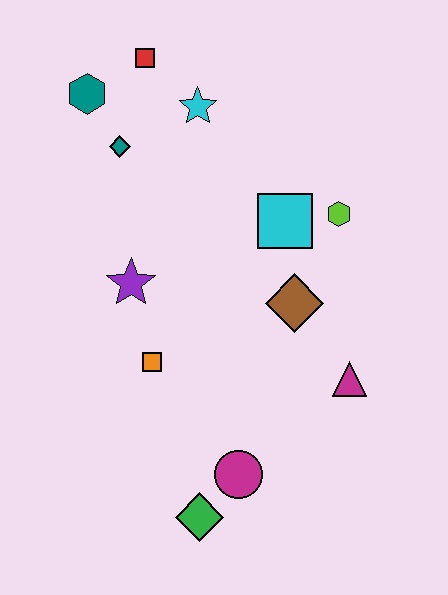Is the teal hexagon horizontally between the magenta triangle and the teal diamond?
No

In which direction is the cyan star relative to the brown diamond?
The cyan star is above the brown diamond.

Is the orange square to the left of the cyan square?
Yes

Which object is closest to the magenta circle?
The green diamond is closest to the magenta circle.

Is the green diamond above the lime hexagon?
No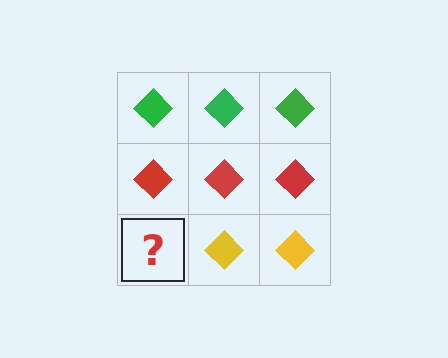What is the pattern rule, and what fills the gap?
The rule is that each row has a consistent color. The gap should be filled with a yellow diamond.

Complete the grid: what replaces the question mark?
The question mark should be replaced with a yellow diamond.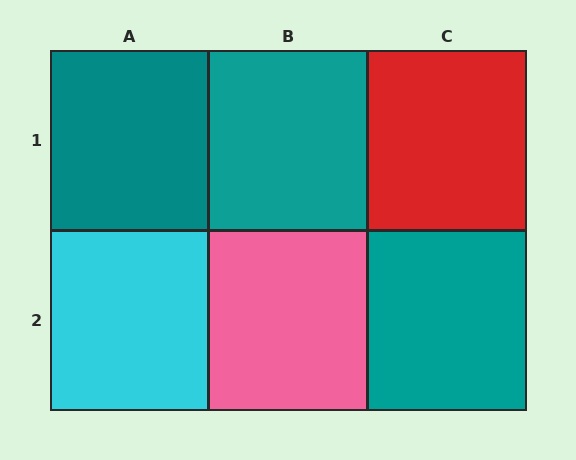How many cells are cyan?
1 cell is cyan.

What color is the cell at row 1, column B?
Teal.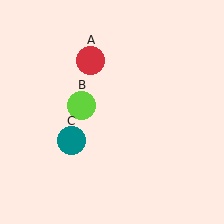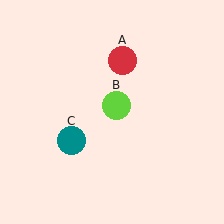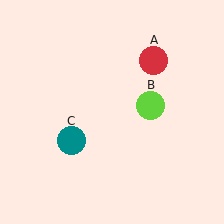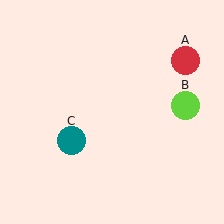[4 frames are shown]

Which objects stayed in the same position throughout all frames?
Teal circle (object C) remained stationary.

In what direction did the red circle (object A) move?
The red circle (object A) moved right.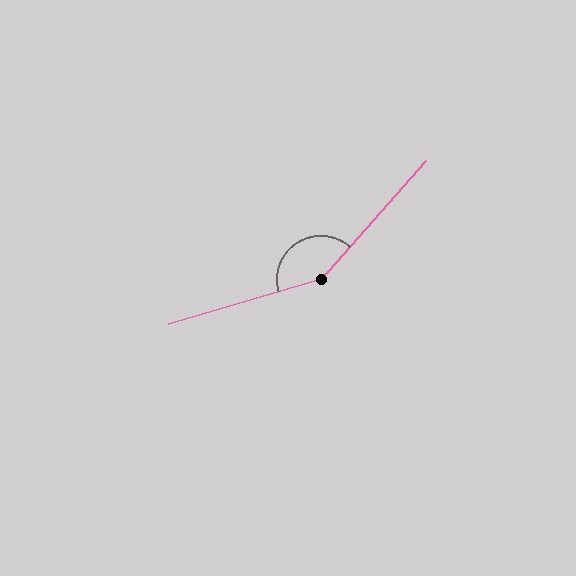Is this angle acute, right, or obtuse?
It is obtuse.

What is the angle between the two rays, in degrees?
Approximately 148 degrees.